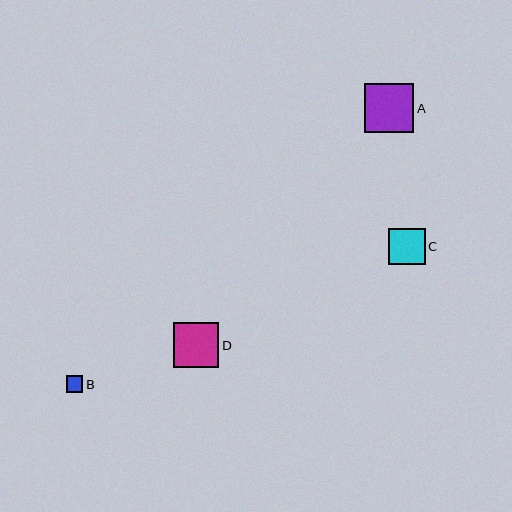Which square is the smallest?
Square B is the smallest with a size of approximately 17 pixels.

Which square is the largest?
Square A is the largest with a size of approximately 49 pixels.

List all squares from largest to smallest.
From largest to smallest: A, D, C, B.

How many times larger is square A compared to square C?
Square A is approximately 1.3 times the size of square C.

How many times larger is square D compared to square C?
Square D is approximately 1.2 times the size of square C.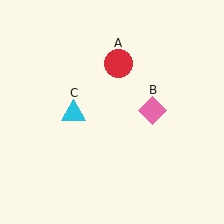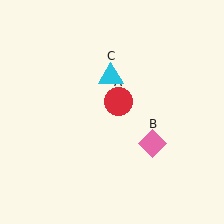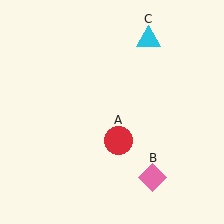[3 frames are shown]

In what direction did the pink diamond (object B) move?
The pink diamond (object B) moved down.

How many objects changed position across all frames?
3 objects changed position: red circle (object A), pink diamond (object B), cyan triangle (object C).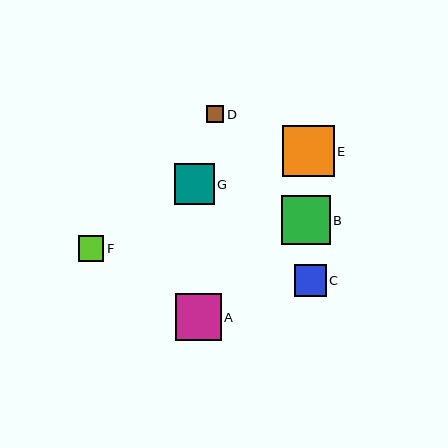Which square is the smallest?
Square D is the smallest with a size of approximately 18 pixels.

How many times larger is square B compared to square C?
Square B is approximately 1.5 times the size of square C.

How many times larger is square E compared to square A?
Square E is approximately 1.1 times the size of square A.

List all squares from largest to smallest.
From largest to smallest: E, B, A, G, C, F, D.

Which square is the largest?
Square E is the largest with a size of approximately 52 pixels.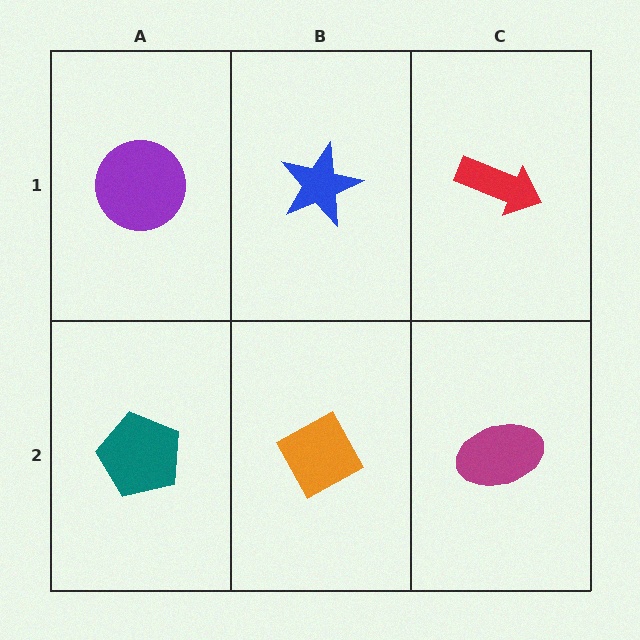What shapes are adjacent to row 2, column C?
A red arrow (row 1, column C), an orange diamond (row 2, column B).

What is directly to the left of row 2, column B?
A teal pentagon.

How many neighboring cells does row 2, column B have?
3.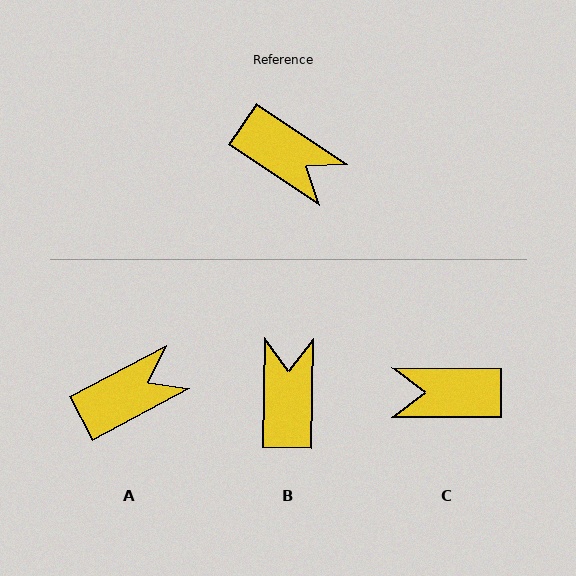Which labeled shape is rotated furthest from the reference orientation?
C, about 146 degrees away.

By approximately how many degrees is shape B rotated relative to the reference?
Approximately 123 degrees counter-clockwise.